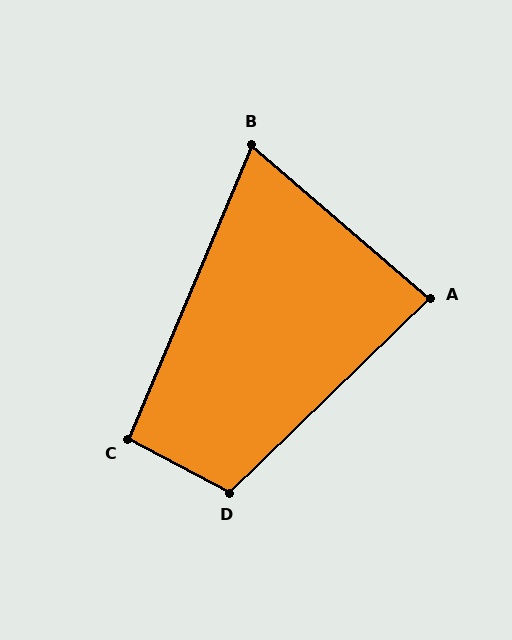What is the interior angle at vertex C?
Approximately 95 degrees (obtuse).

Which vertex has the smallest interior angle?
B, at approximately 72 degrees.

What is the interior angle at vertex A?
Approximately 85 degrees (acute).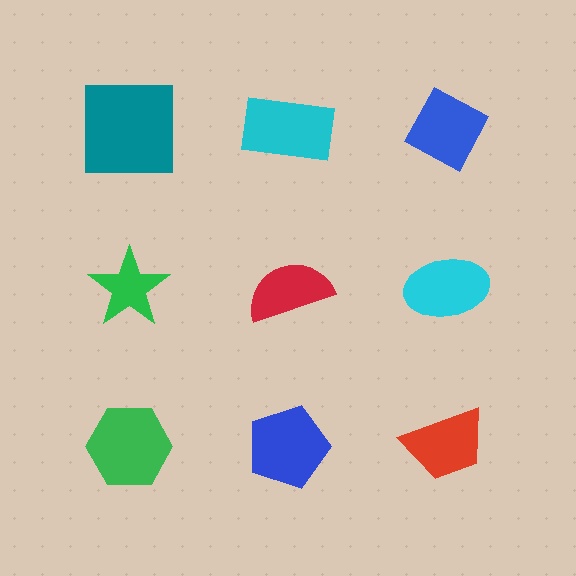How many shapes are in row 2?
3 shapes.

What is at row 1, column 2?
A cyan rectangle.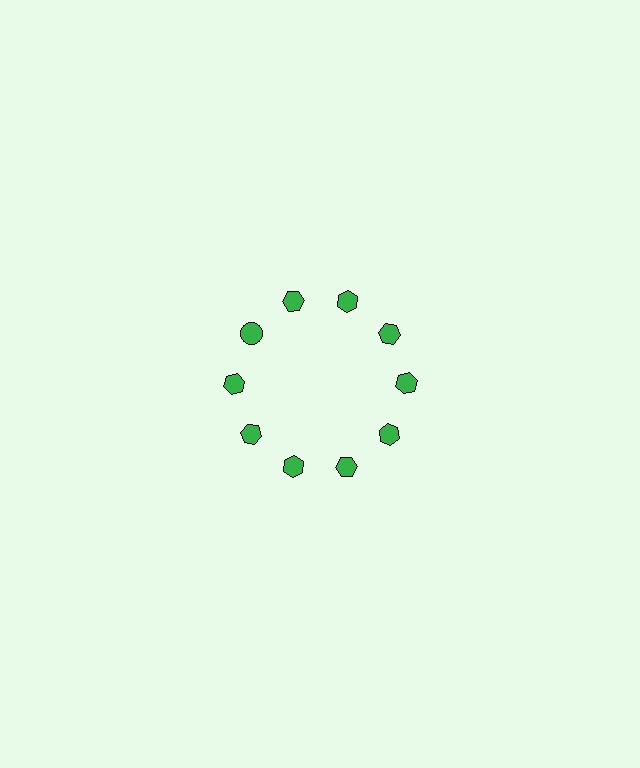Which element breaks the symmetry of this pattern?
The green circle at roughly the 10 o'clock position breaks the symmetry. All other shapes are green hexagons.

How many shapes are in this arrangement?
There are 10 shapes arranged in a ring pattern.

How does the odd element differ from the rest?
It has a different shape: circle instead of hexagon.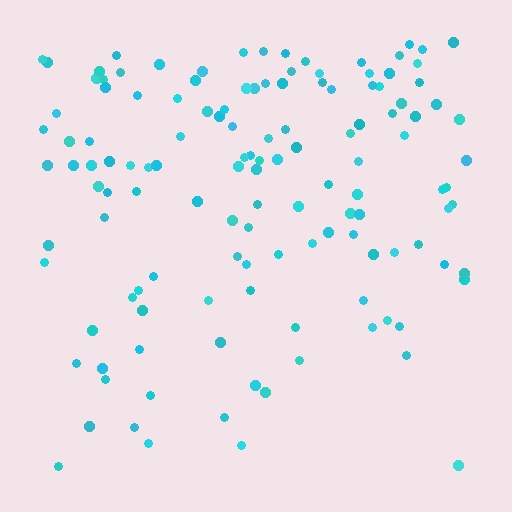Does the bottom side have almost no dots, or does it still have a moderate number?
Still a moderate number, just noticeably fewer than the top.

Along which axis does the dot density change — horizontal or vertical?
Vertical.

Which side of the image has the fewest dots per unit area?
The bottom.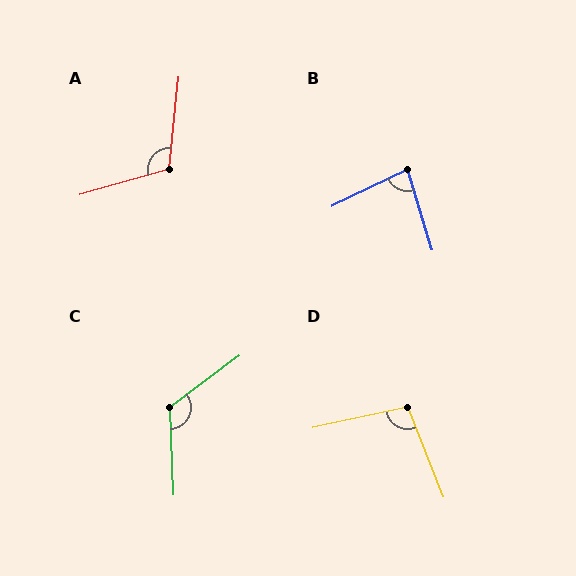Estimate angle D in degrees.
Approximately 100 degrees.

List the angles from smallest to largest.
B (81°), D (100°), A (112°), C (125°).